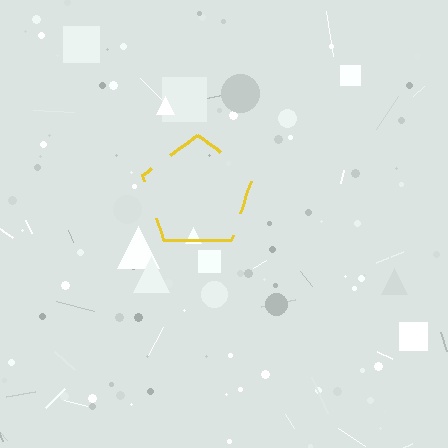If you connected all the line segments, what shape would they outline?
They would outline a pentagon.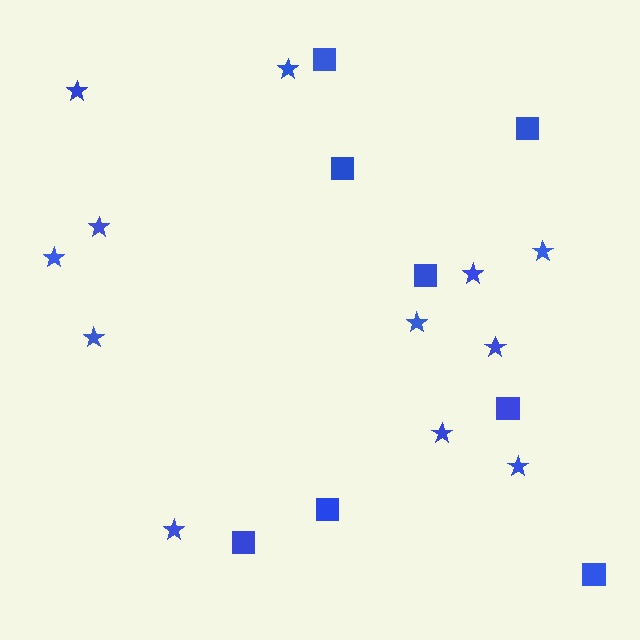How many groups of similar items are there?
There are 2 groups: one group of squares (8) and one group of stars (12).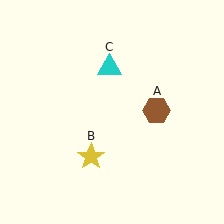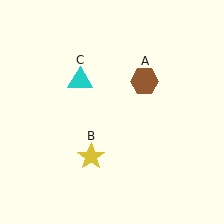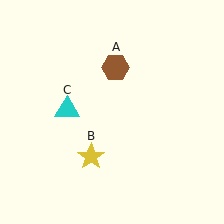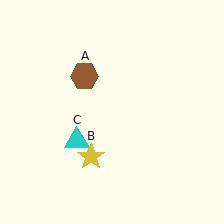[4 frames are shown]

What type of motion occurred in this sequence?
The brown hexagon (object A), cyan triangle (object C) rotated counterclockwise around the center of the scene.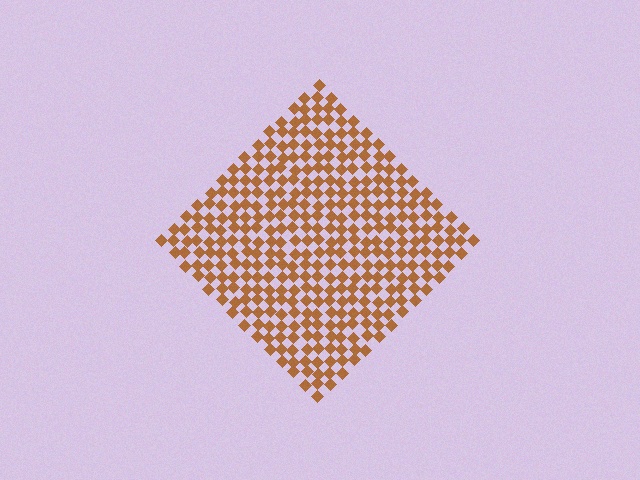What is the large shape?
The large shape is a diamond.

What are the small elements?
The small elements are diamonds.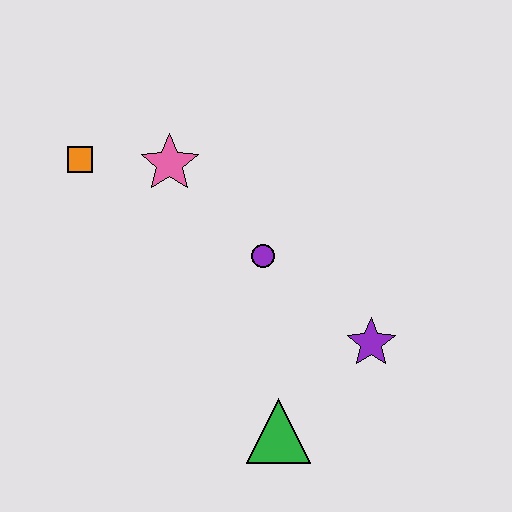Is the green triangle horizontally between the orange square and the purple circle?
No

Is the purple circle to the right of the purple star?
No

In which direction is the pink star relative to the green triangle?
The pink star is above the green triangle.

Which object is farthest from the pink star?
The green triangle is farthest from the pink star.